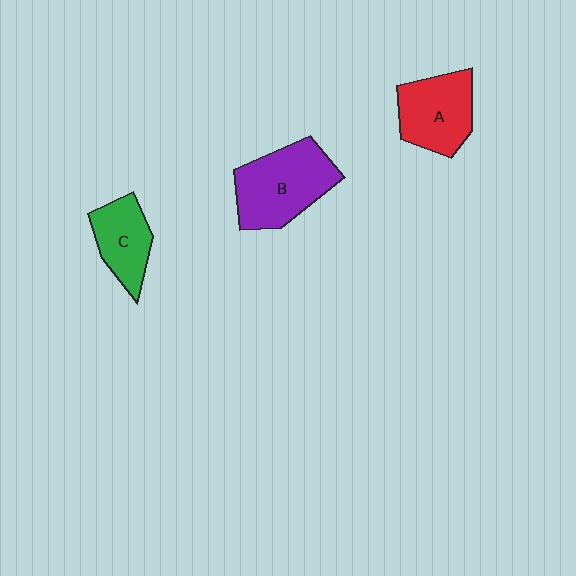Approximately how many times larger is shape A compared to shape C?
Approximately 1.2 times.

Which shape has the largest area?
Shape B (purple).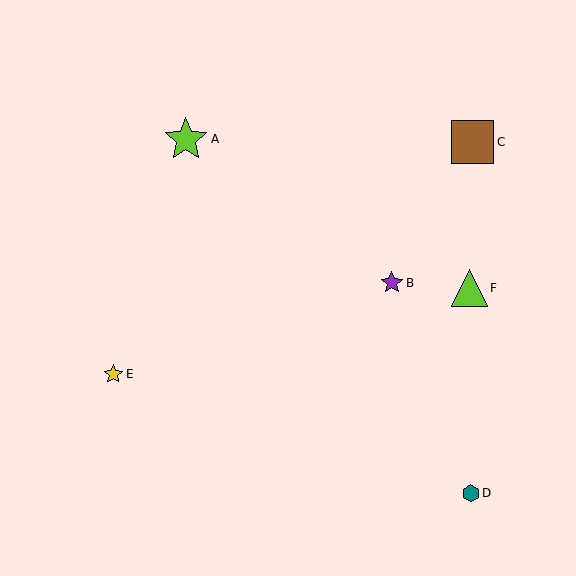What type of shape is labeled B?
Shape B is a purple star.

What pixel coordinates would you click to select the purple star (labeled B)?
Click at (392, 283) to select the purple star B.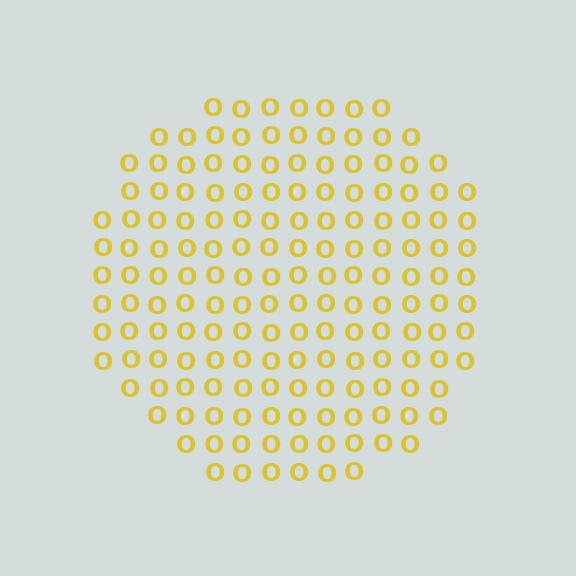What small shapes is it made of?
It is made of small letter O's.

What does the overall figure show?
The overall figure shows a circle.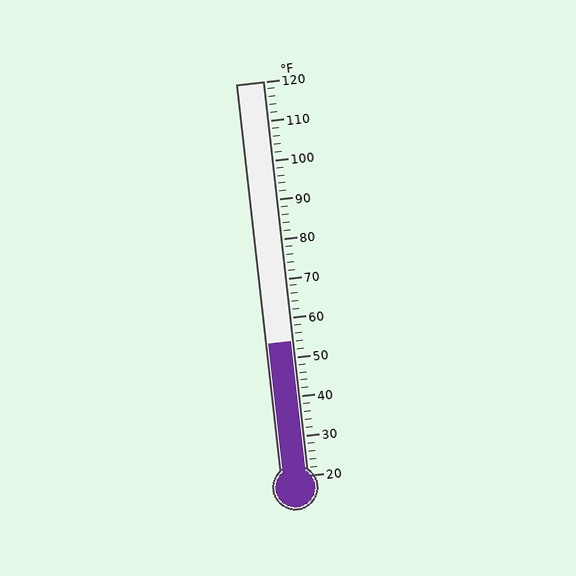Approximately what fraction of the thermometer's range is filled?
The thermometer is filled to approximately 35% of its range.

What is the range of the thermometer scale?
The thermometer scale ranges from 20°F to 120°F.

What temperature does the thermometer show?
The thermometer shows approximately 54°F.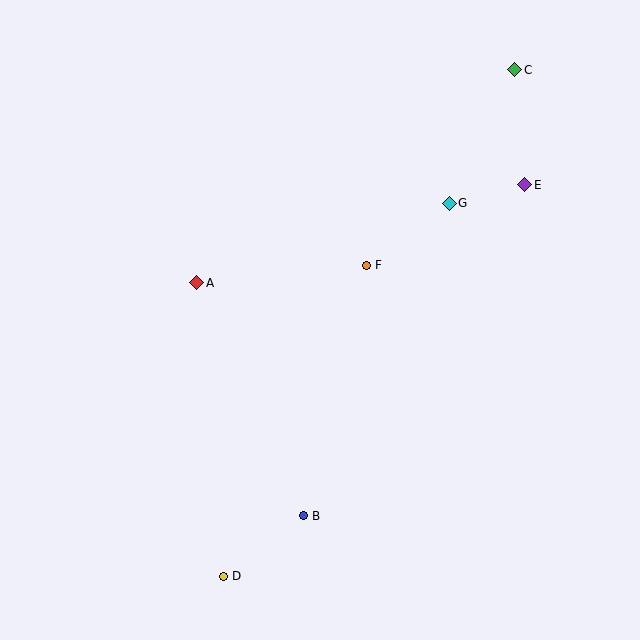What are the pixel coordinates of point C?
Point C is at (515, 70).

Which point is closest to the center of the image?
Point F at (366, 265) is closest to the center.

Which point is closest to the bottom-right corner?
Point B is closest to the bottom-right corner.